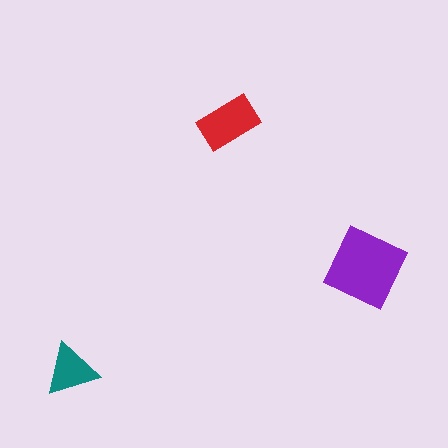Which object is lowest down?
The teal triangle is bottommost.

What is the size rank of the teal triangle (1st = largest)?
3rd.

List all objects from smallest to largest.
The teal triangle, the red rectangle, the purple square.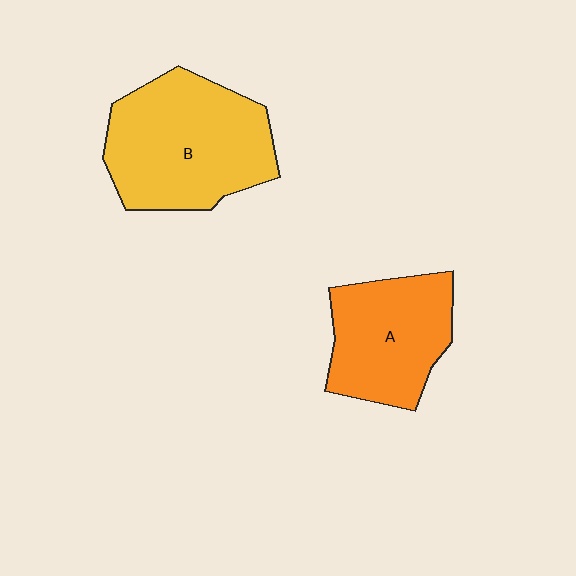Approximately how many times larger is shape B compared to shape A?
Approximately 1.4 times.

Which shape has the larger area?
Shape B (yellow).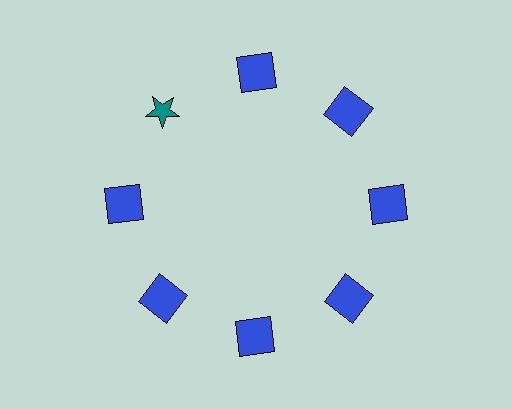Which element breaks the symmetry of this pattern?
The teal star at roughly the 10 o'clock position breaks the symmetry. All other shapes are blue squares.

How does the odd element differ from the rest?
It differs in both color (teal instead of blue) and shape (star instead of square).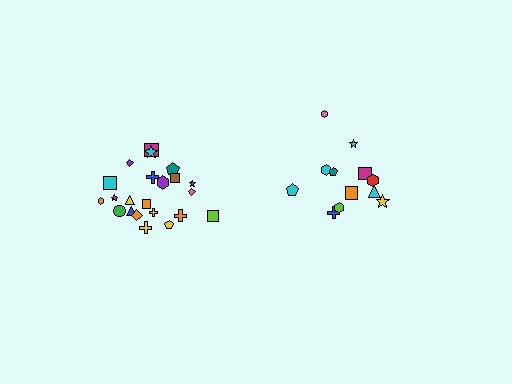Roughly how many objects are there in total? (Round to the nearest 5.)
Roughly 35 objects in total.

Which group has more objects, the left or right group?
The left group.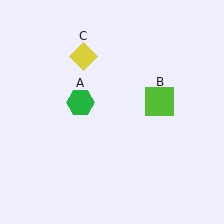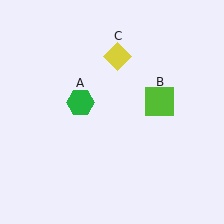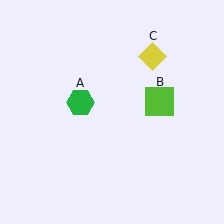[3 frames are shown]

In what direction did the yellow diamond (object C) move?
The yellow diamond (object C) moved right.